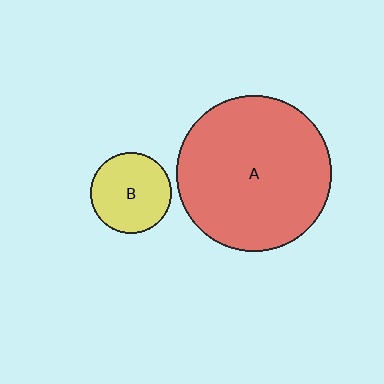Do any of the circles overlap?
No, none of the circles overlap.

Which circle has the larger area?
Circle A (red).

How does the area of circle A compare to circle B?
Approximately 3.7 times.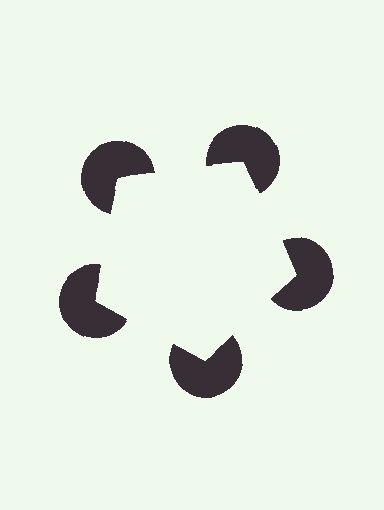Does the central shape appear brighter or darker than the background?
It typically appears slightly brighter than the background, even though no actual brightness change is drawn.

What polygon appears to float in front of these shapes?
An illusory pentagon — its edges are inferred from the aligned wedge cuts in the pac-man discs, not physically drawn.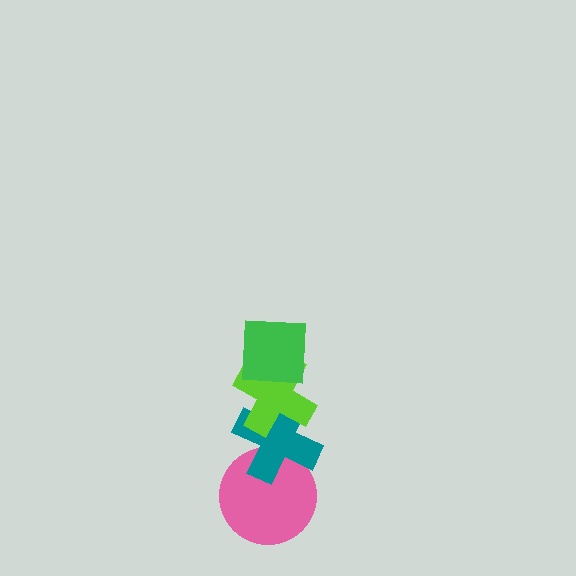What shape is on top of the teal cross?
The lime cross is on top of the teal cross.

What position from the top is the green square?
The green square is 1st from the top.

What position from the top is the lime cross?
The lime cross is 2nd from the top.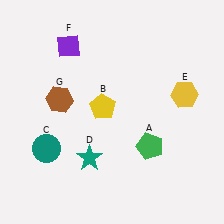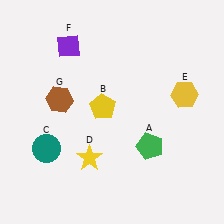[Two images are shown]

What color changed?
The star (D) changed from teal in Image 1 to yellow in Image 2.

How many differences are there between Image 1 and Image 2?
There is 1 difference between the two images.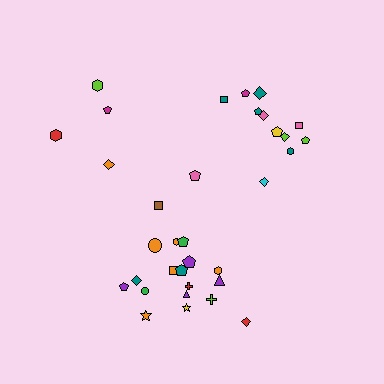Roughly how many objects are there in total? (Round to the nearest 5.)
Roughly 35 objects in total.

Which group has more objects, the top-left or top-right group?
The top-right group.